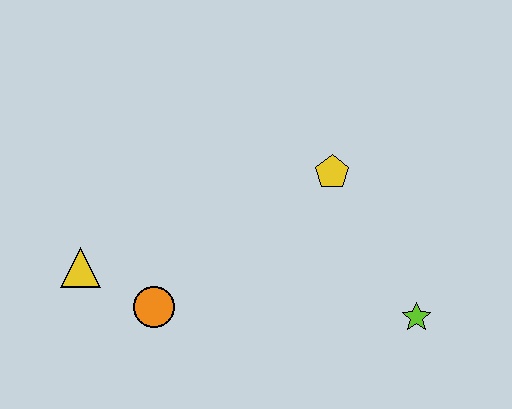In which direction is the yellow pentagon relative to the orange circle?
The yellow pentagon is to the right of the orange circle.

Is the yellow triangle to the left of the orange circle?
Yes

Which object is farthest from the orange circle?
The lime star is farthest from the orange circle.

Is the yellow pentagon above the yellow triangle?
Yes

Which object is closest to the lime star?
The yellow pentagon is closest to the lime star.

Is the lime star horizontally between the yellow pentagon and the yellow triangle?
No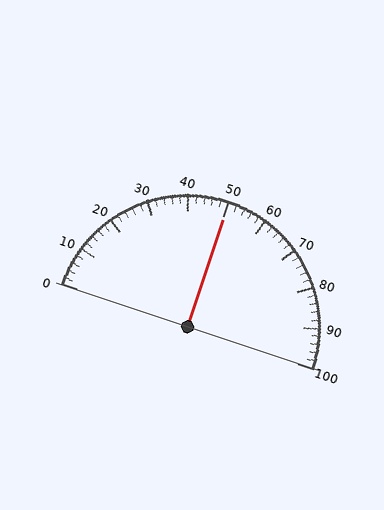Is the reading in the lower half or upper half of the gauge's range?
The reading is in the upper half of the range (0 to 100).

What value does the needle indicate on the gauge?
The needle indicates approximately 50.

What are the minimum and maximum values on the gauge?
The gauge ranges from 0 to 100.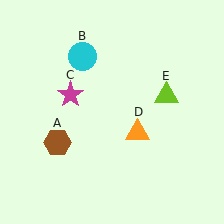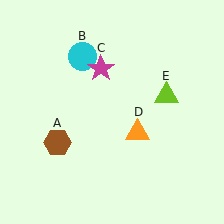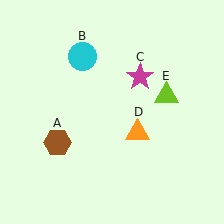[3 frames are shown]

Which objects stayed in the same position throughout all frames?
Brown hexagon (object A) and cyan circle (object B) and orange triangle (object D) and lime triangle (object E) remained stationary.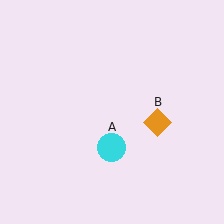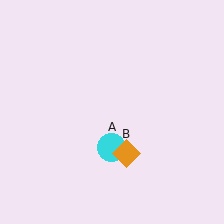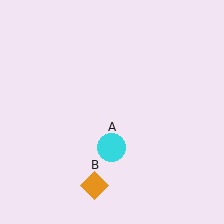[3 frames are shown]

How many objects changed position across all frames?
1 object changed position: orange diamond (object B).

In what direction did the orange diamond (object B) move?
The orange diamond (object B) moved down and to the left.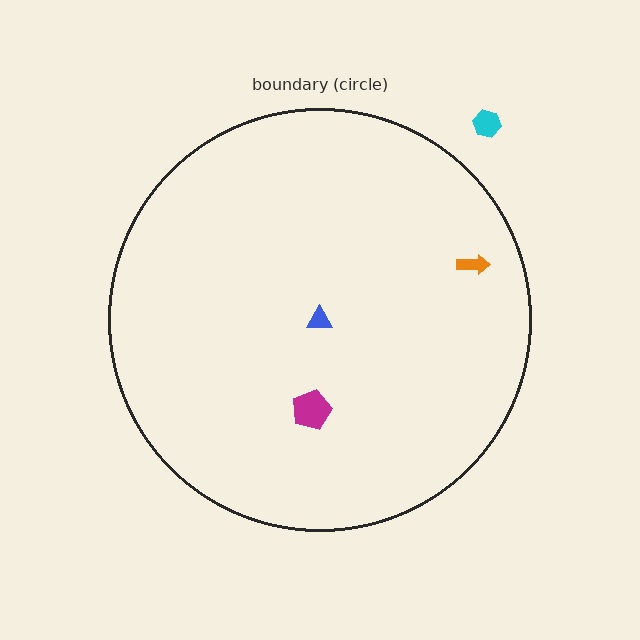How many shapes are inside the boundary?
3 inside, 1 outside.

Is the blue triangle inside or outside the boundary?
Inside.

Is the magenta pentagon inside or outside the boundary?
Inside.